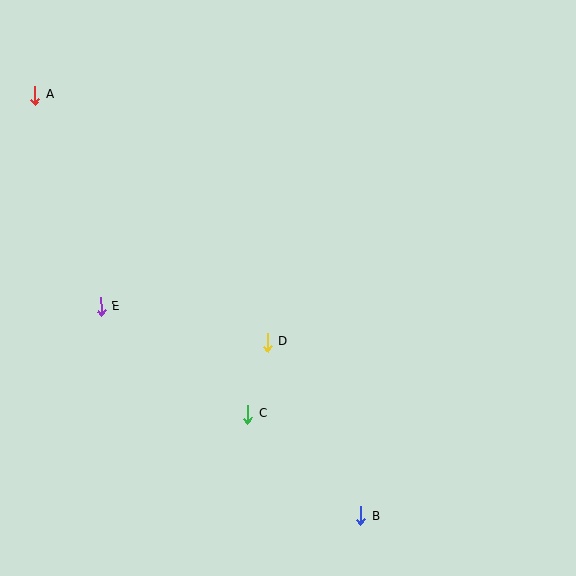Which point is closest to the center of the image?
Point D at (267, 342) is closest to the center.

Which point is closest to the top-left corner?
Point A is closest to the top-left corner.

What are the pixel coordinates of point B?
Point B is at (361, 516).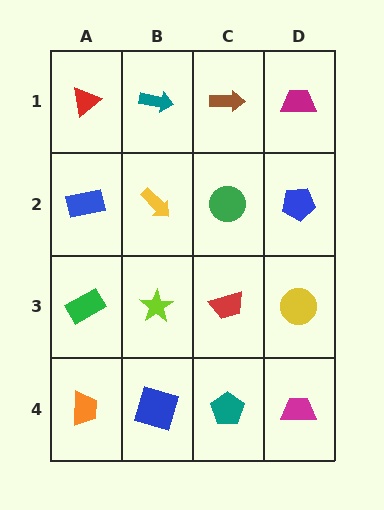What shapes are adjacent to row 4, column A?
A green rectangle (row 3, column A), a blue square (row 4, column B).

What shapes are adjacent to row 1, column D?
A blue pentagon (row 2, column D), a brown arrow (row 1, column C).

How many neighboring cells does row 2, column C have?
4.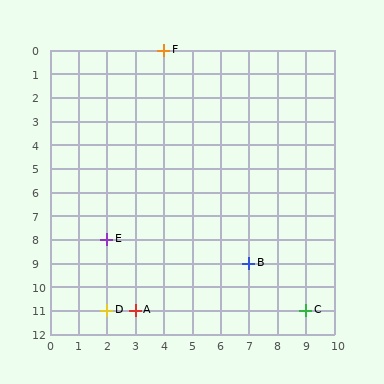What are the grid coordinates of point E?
Point E is at grid coordinates (2, 8).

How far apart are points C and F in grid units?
Points C and F are 5 columns and 11 rows apart (about 12.1 grid units diagonally).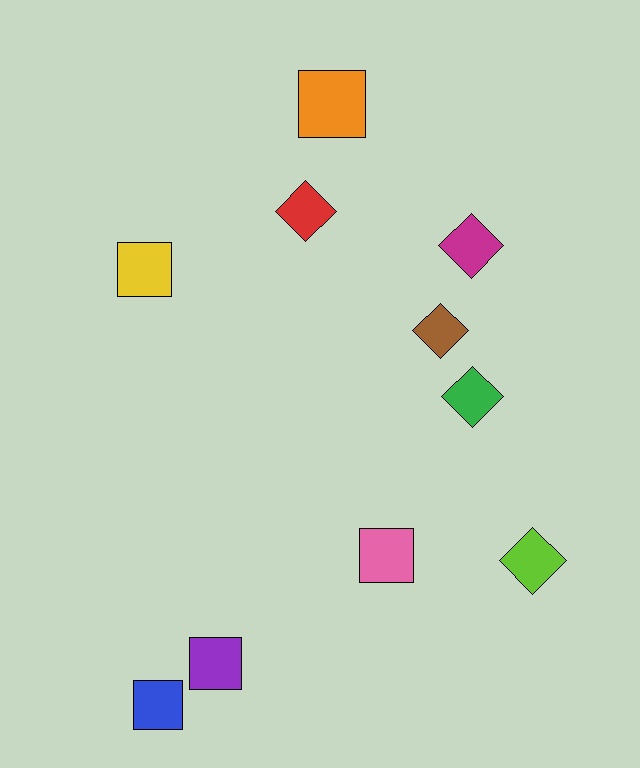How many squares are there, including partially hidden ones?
There are 5 squares.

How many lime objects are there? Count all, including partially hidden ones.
There is 1 lime object.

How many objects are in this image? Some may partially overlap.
There are 10 objects.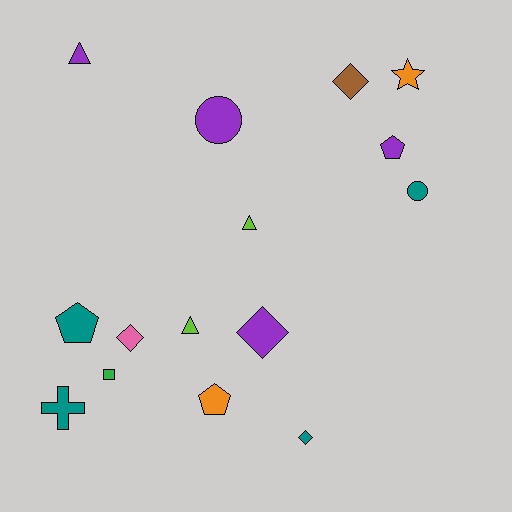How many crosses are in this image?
There is 1 cross.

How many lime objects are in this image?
There are 2 lime objects.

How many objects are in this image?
There are 15 objects.